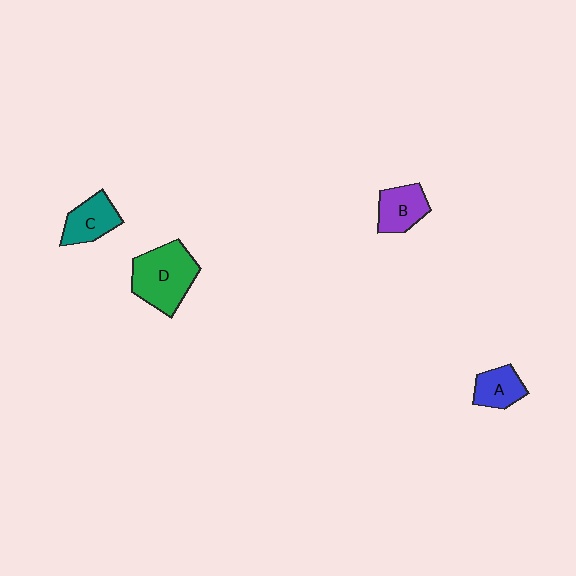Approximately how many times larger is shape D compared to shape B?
Approximately 1.7 times.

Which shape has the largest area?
Shape D (green).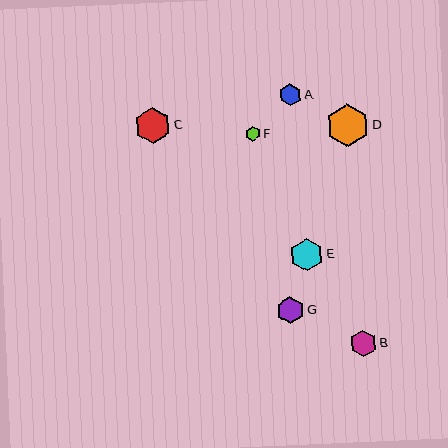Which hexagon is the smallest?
Hexagon F is the smallest with a size of approximately 15 pixels.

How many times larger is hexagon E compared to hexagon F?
Hexagon E is approximately 2.2 times the size of hexagon F.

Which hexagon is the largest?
Hexagon D is the largest with a size of approximately 43 pixels.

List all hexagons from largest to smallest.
From largest to smallest: D, C, E, G, B, A, F.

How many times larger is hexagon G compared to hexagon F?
Hexagon G is approximately 1.8 times the size of hexagon F.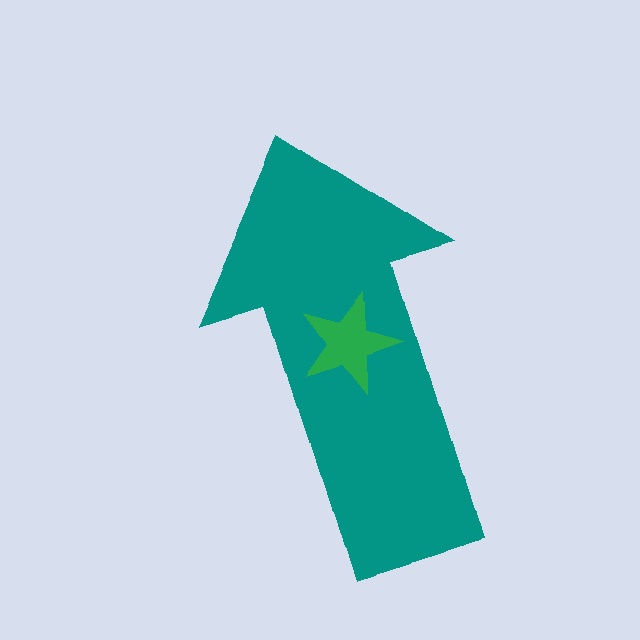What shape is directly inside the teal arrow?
The green star.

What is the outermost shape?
The teal arrow.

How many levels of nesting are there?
2.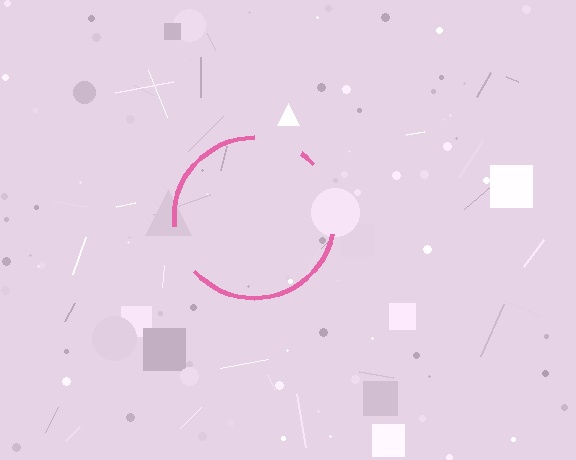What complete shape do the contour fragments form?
The contour fragments form a circle.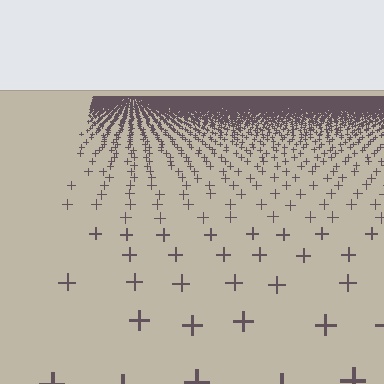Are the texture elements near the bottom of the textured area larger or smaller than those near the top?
Larger. Near the bottom, elements are closer to the viewer and appear at a bigger on-screen size.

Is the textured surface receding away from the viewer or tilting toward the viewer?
The surface is receding away from the viewer. Texture elements get smaller and denser toward the top.